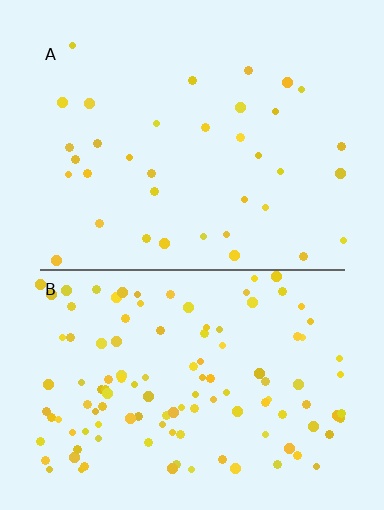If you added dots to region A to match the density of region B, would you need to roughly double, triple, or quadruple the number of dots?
Approximately triple.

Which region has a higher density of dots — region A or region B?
B (the bottom).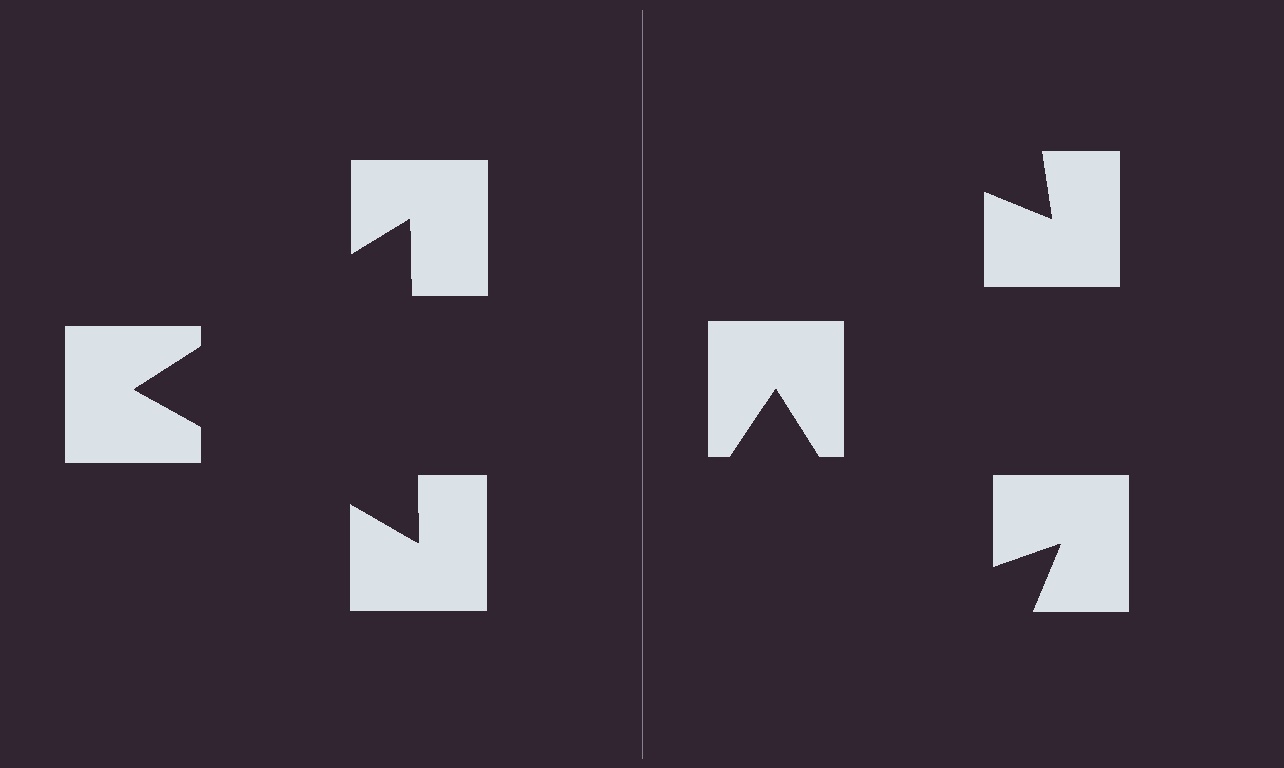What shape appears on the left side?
An illusory triangle.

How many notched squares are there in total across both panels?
6 — 3 on each side.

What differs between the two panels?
The notched squares are positioned identically on both sides; only the wedge orientations differ. On the left they align to a triangle; on the right they are misaligned.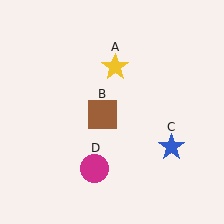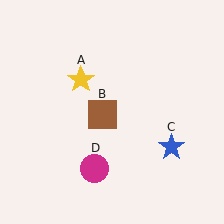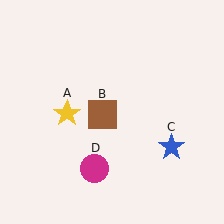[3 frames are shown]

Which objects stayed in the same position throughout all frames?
Brown square (object B) and blue star (object C) and magenta circle (object D) remained stationary.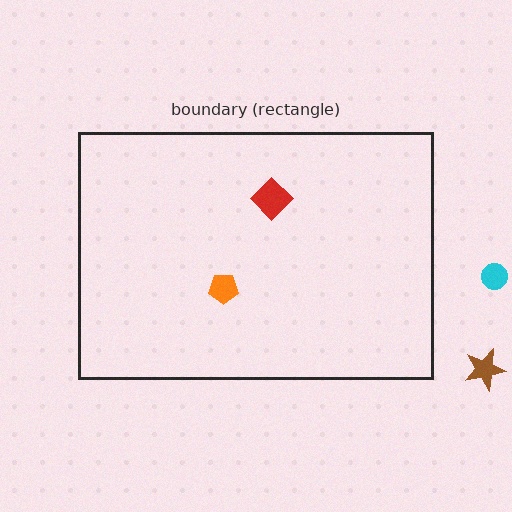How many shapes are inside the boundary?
2 inside, 2 outside.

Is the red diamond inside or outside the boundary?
Inside.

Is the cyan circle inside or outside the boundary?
Outside.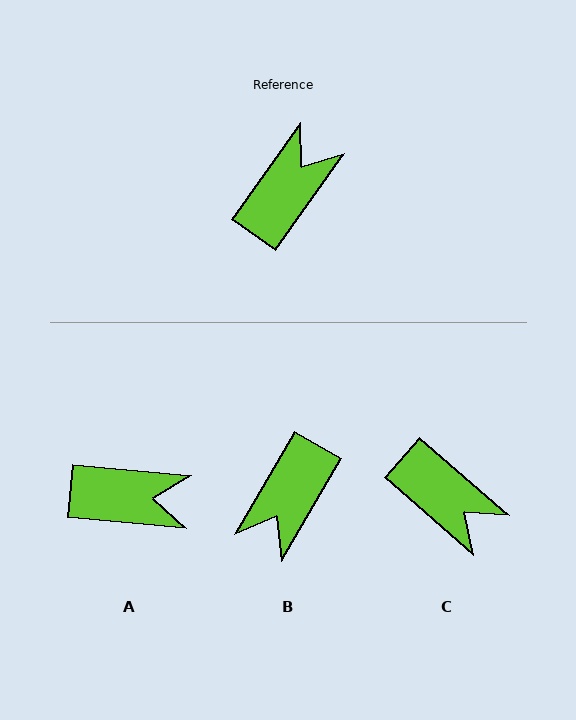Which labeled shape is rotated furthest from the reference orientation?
B, about 175 degrees away.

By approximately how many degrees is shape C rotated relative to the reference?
Approximately 96 degrees clockwise.